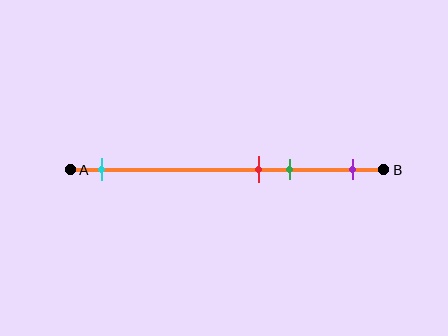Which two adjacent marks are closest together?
The red and green marks are the closest adjacent pair.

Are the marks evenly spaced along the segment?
No, the marks are not evenly spaced.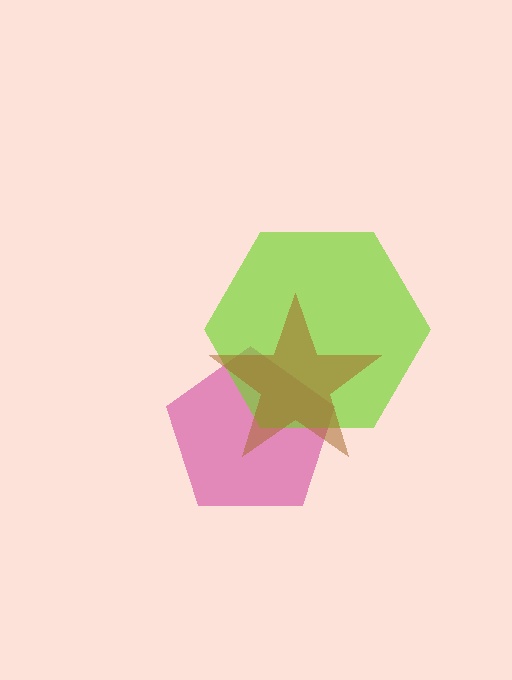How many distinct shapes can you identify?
There are 3 distinct shapes: a magenta pentagon, a lime hexagon, a brown star.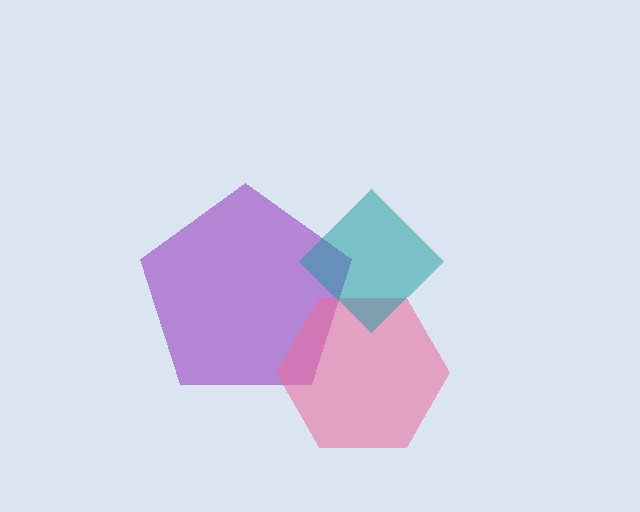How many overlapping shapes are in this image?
There are 3 overlapping shapes in the image.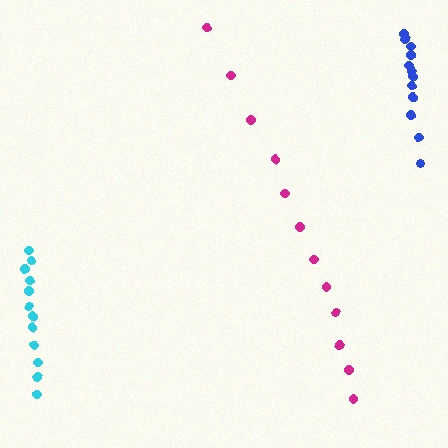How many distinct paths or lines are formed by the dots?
There are 3 distinct paths.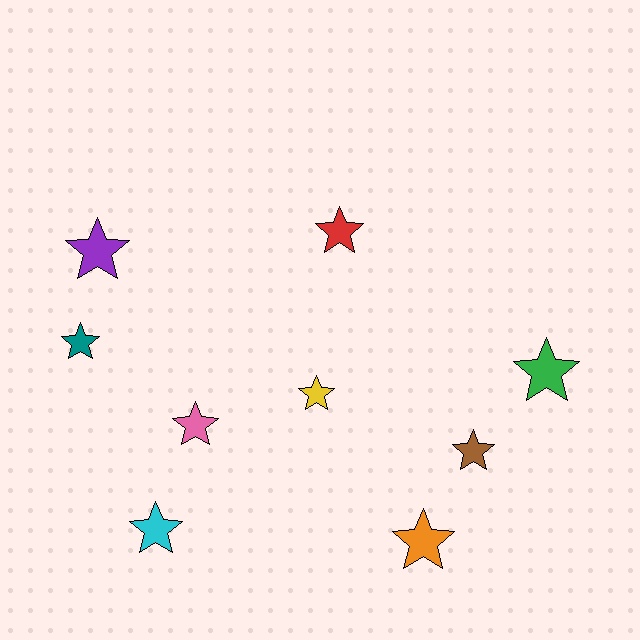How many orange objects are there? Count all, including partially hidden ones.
There is 1 orange object.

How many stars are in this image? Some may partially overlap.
There are 9 stars.